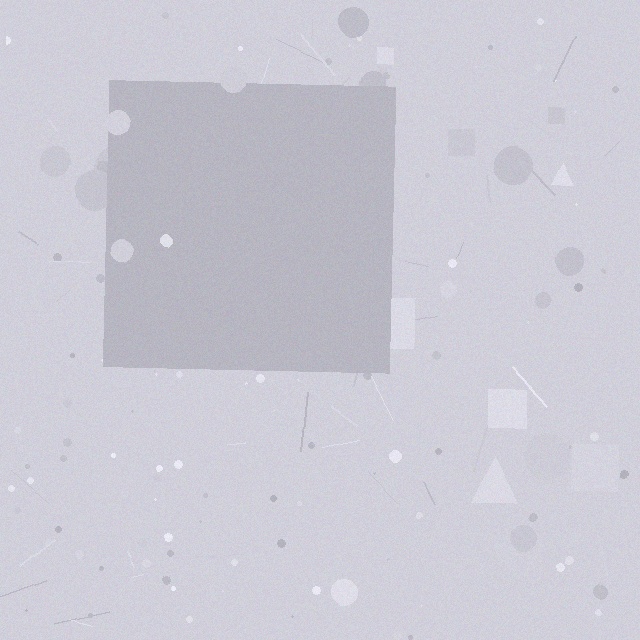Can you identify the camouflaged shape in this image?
The camouflaged shape is a square.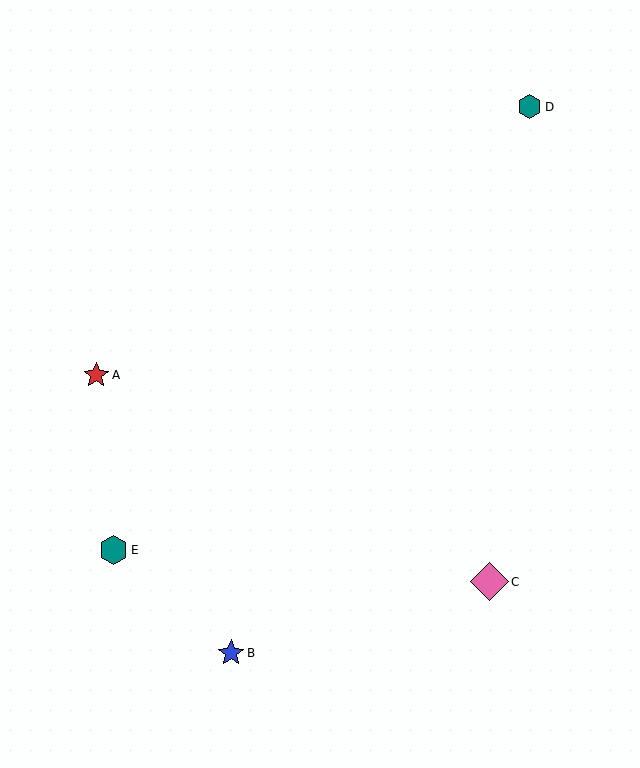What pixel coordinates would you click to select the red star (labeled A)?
Click at (96, 375) to select the red star A.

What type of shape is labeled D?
Shape D is a teal hexagon.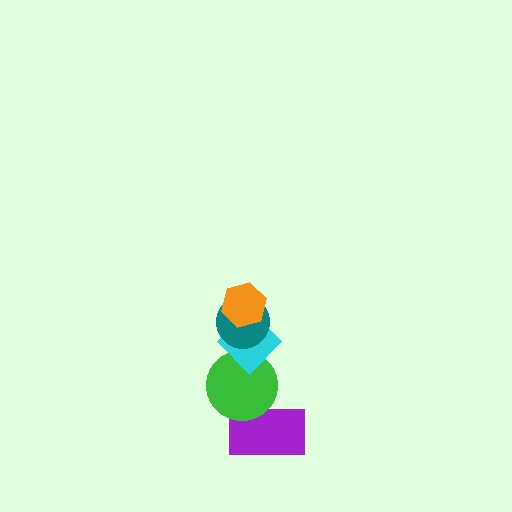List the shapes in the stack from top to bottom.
From top to bottom: the orange hexagon, the teal circle, the cyan diamond, the green circle, the purple rectangle.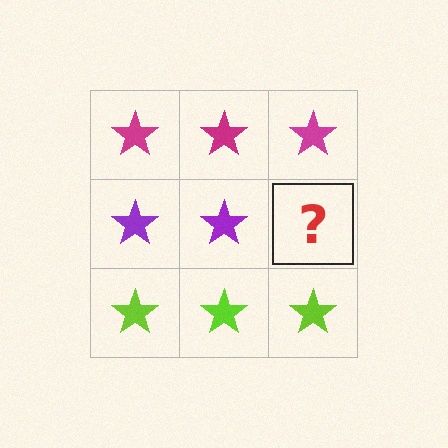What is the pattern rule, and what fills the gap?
The rule is that each row has a consistent color. The gap should be filled with a purple star.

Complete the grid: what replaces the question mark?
The question mark should be replaced with a purple star.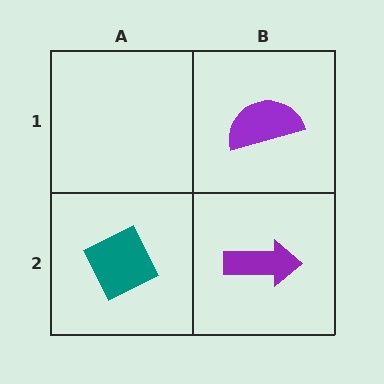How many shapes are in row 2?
2 shapes.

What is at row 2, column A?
A teal diamond.